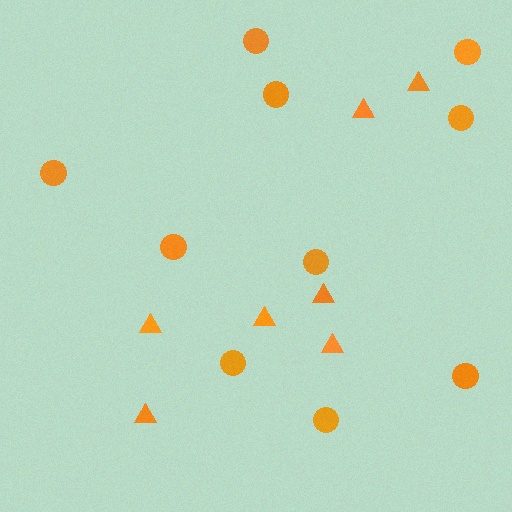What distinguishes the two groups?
There are 2 groups: one group of circles (10) and one group of triangles (7).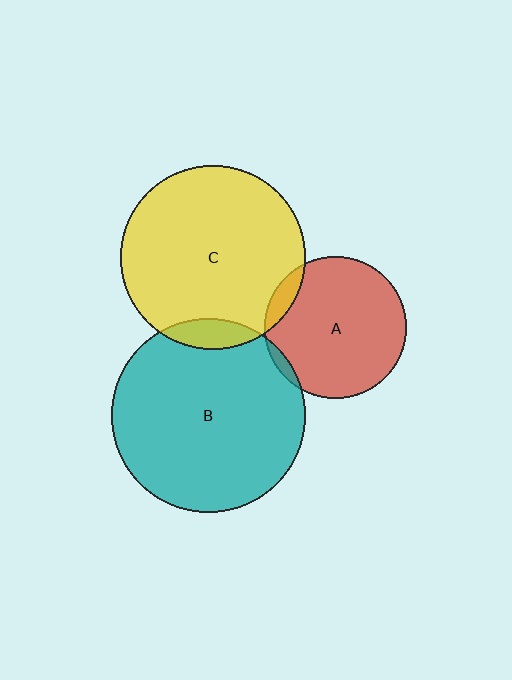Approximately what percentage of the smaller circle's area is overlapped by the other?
Approximately 10%.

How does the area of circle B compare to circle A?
Approximately 1.9 times.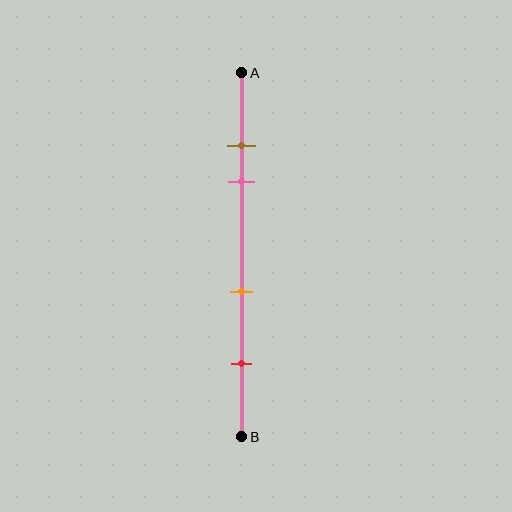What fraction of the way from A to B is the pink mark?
The pink mark is approximately 30% (0.3) of the way from A to B.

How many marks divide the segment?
There are 4 marks dividing the segment.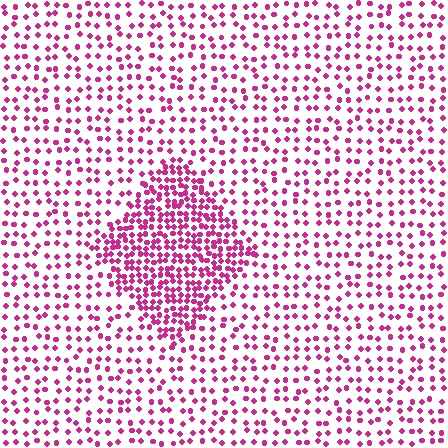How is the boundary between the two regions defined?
The boundary is defined by a change in element density (approximately 2.3x ratio). All elements are the same color, size, and shape.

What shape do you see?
I see a diamond.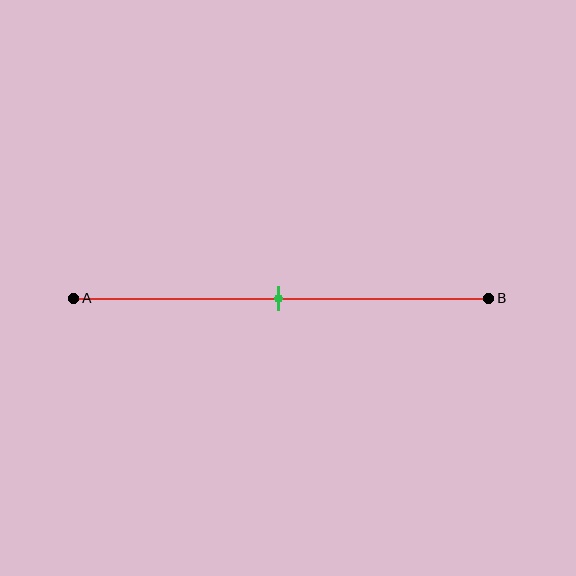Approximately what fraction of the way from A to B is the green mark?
The green mark is approximately 50% of the way from A to B.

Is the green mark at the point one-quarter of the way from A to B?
No, the mark is at about 50% from A, not at the 25% one-quarter point.